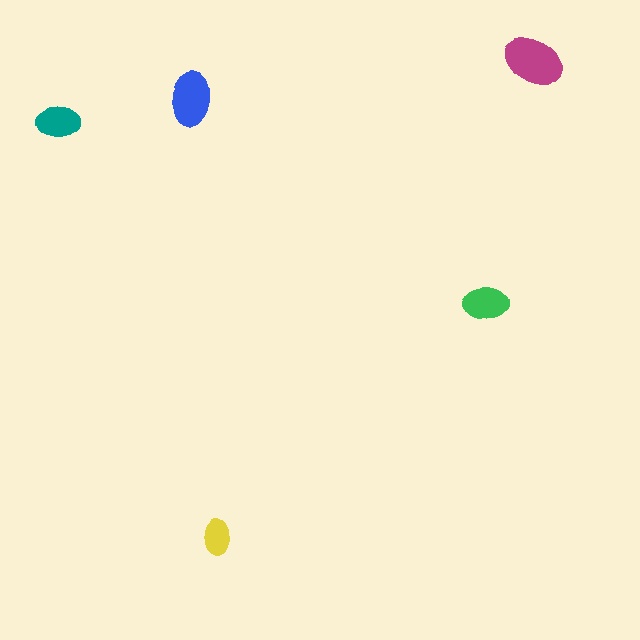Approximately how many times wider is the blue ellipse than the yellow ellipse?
About 1.5 times wider.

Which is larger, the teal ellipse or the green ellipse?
The green one.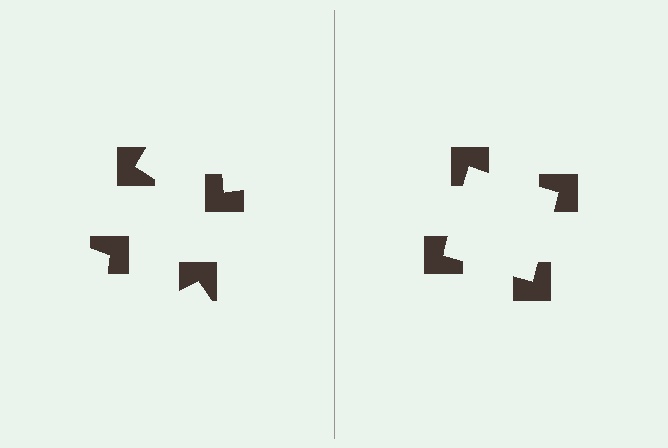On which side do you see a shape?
An illusory square appears on the right side. On the left side the wedge cuts are rotated, so no coherent shape forms.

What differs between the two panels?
The notched squares are positioned identically on both sides; only the wedge orientations differ. On the right they align to a square; on the left they are misaligned.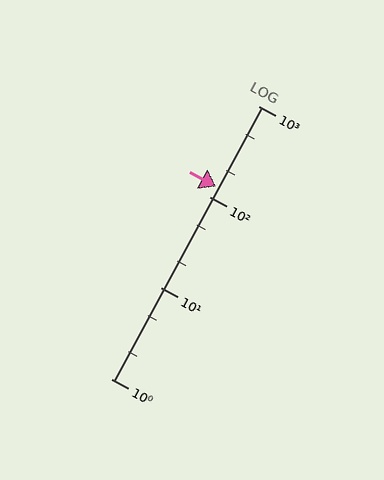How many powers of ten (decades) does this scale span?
The scale spans 3 decades, from 1 to 1000.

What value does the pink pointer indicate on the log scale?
The pointer indicates approximately 130.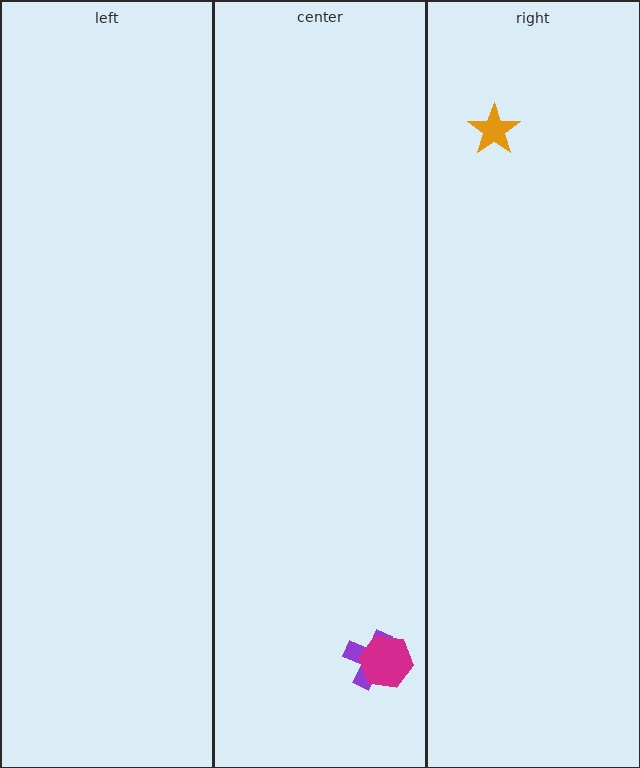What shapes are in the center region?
The purple cross, the magenta hexagon.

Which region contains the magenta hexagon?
The center region.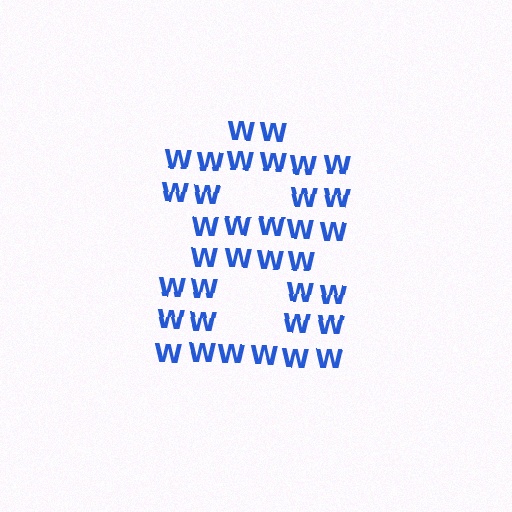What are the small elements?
The small elements are letter W's.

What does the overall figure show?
The overall figure shows the digit 8.